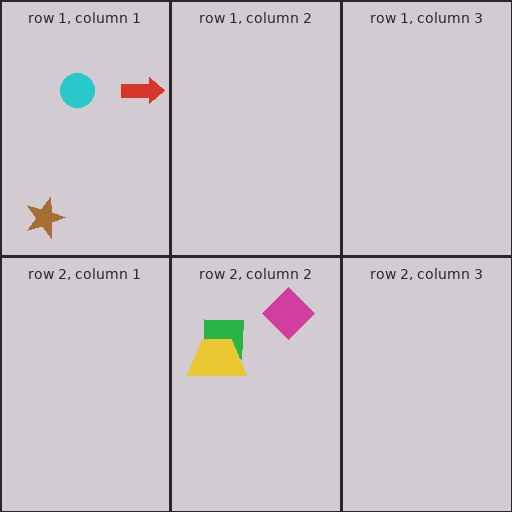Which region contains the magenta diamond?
The row 2, column 2 region.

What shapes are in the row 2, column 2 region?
The green square, the magenta diamond, the yellow trapezoid.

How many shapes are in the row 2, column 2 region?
3.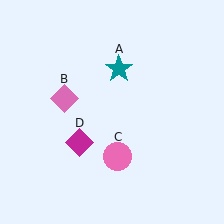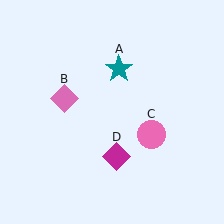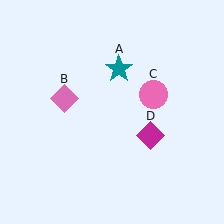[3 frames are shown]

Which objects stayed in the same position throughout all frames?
Teal star (object A) and pink diamond (object B) remained stationary.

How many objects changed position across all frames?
2 objects changed position: pink circle (object C), magenta diamond (object D).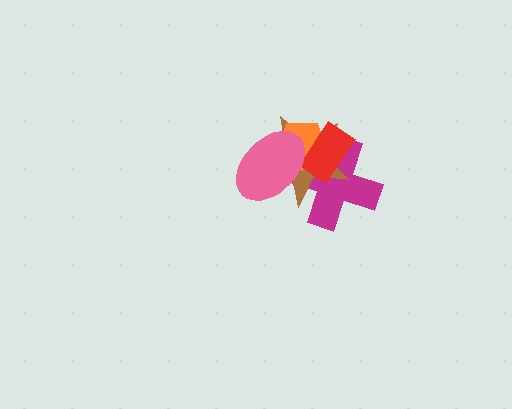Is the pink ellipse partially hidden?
No, no other shape covers it.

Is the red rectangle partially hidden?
Yes, it is partially covered by another shape.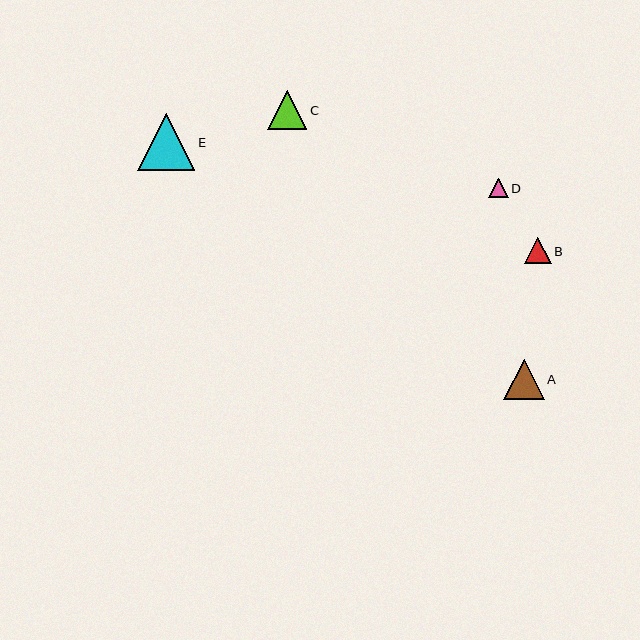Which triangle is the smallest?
Triangle D is the smallest with a size of approximately 20 pixels.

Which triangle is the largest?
Triangle E is the largest with a size of approximately 57 pixels.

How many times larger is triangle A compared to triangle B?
Triangle A is approximately 1.5 times the size of triangle B.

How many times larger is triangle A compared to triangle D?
Triangle A is approximately 2.1 times the size of triangle D.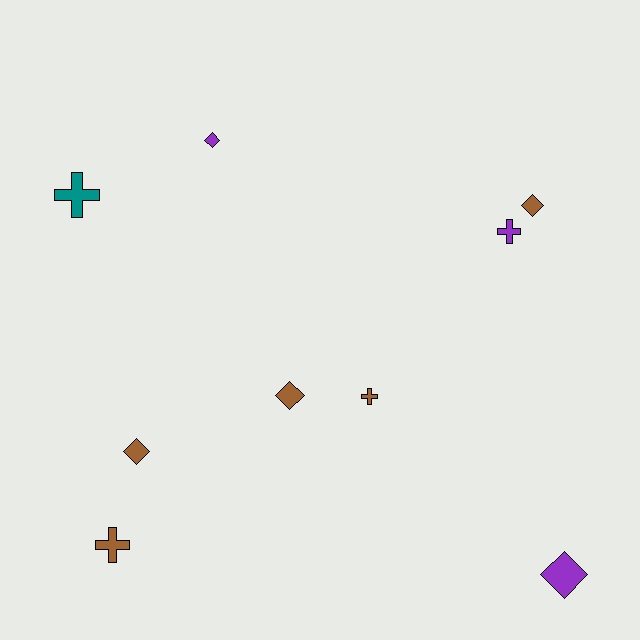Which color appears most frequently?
Brown, with 5 objects.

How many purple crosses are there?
There is 1 purple cross.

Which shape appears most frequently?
Diamond, with 5 objects.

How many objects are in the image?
There are 9 objects.